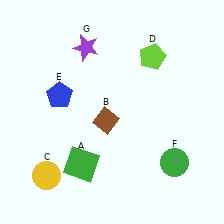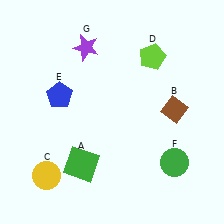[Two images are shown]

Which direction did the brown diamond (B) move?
The brown diamond (B) moved right.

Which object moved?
The brown diamond (B) moved right.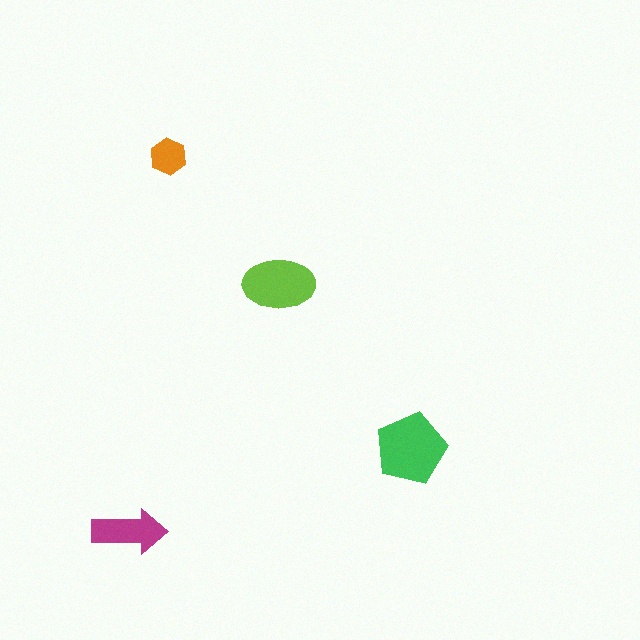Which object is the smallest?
The orange hexagon.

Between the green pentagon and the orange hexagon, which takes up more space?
The green pentagon.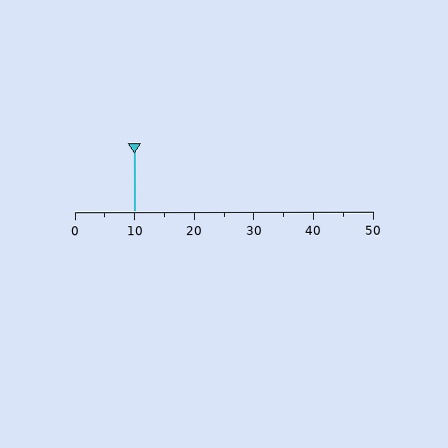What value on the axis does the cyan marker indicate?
The marker indicates approximately 10.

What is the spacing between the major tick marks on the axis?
The major ticks are spaced 10 apart.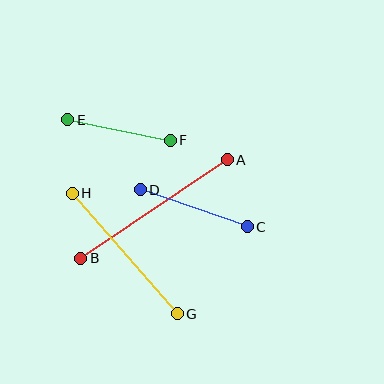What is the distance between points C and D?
The distance is approximately 114 pixels.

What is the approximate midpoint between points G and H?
The midpoint is at approximately (125, 254) pixels.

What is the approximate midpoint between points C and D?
The midpoint is at approximately (194, 208) pixels.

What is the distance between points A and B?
The distance is approximately 176 pixels.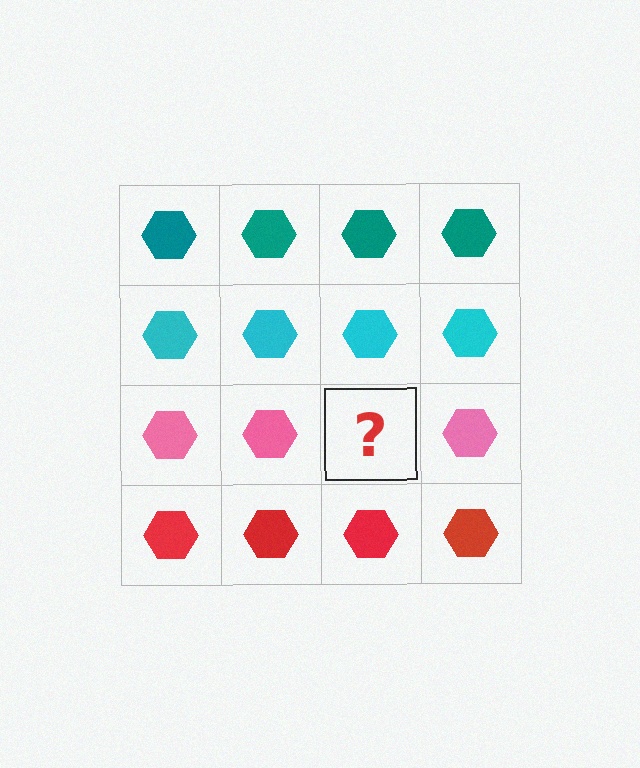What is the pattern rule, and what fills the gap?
The rule is that each row has a consistent color. The gap should be filled with a pink hexagon.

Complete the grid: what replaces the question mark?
The question mark should be replaced with a pink hexagon.